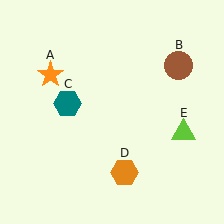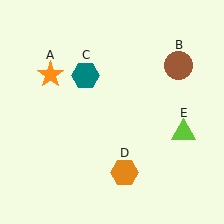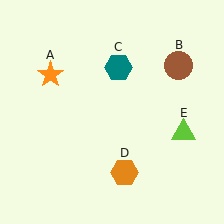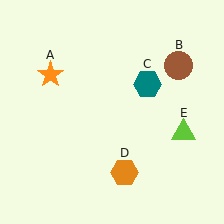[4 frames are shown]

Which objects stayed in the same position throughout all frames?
Orange star (object A) and brown circle (object B) and orange hexagon (object D) and lime triangle (object E) remained stationary.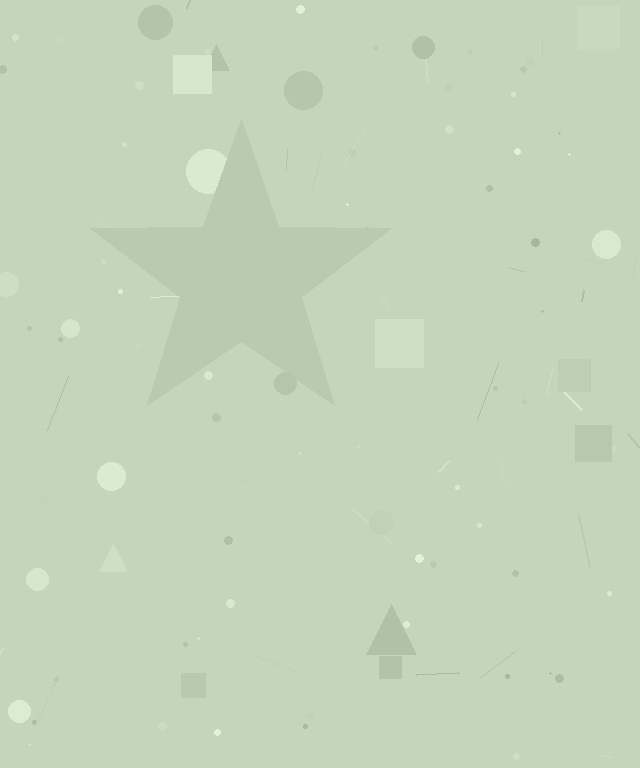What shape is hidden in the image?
A star is hidden in the image.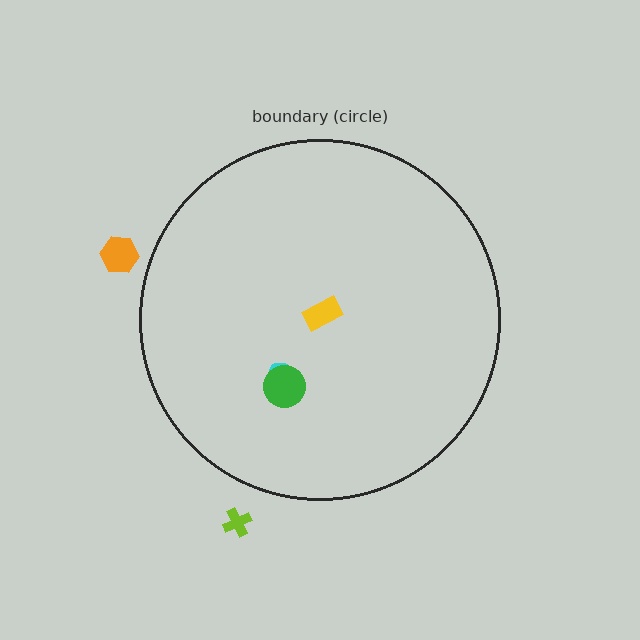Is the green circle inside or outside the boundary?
Inside.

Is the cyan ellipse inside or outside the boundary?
Inside.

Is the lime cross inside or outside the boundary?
Outside.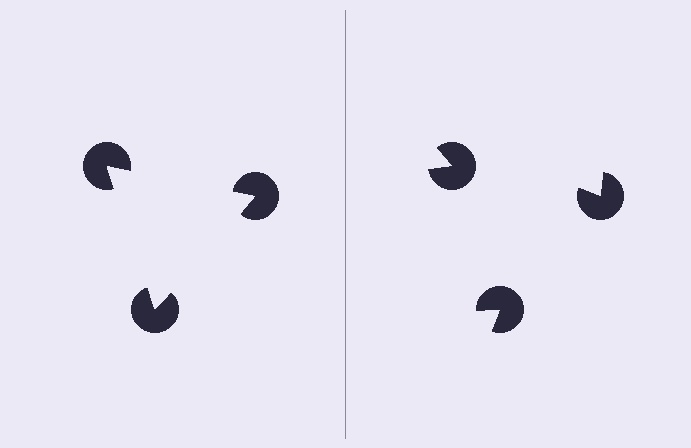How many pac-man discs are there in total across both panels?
6 — 3 on each side.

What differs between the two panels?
The pac-man discs are positioned identically on both sides; only the wedge orientations differ. On the left they align to a triangle; on the right they are misaligned.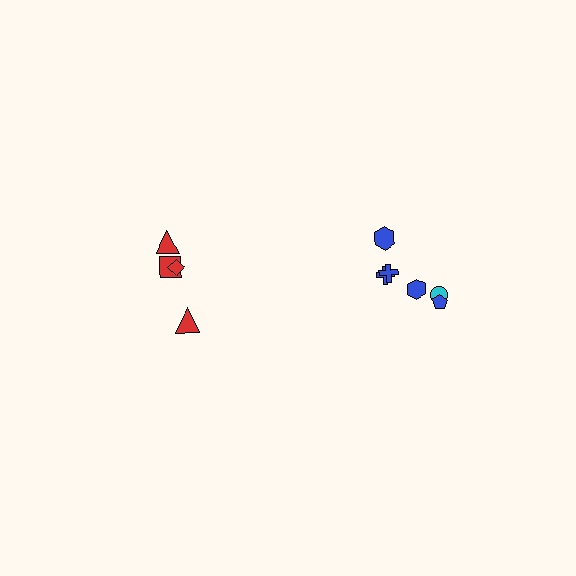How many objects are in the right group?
There are 6 objects.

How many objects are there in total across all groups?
There are 10 objects.